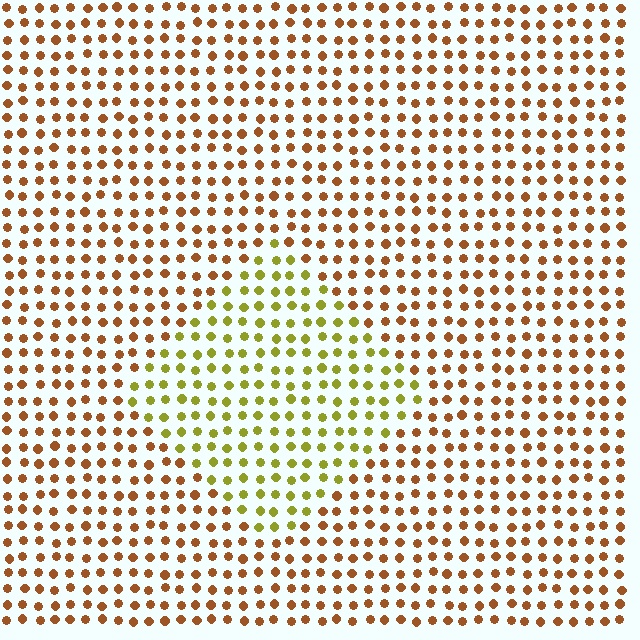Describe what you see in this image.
The image is filled with small brown elements in a uniform arrangement. A diamond-shaped region is visible where the elements are tinted to a slightly different hue, forming a subtle color boundary.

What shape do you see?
I see a diamond.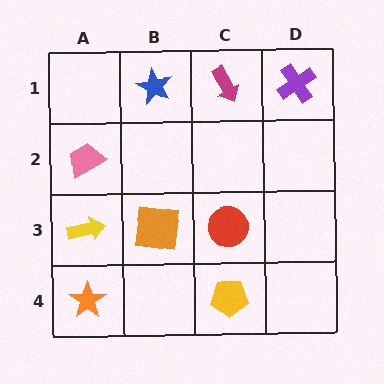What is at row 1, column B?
A blue star.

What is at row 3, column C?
A red circle.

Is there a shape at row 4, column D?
No, that cell is empty.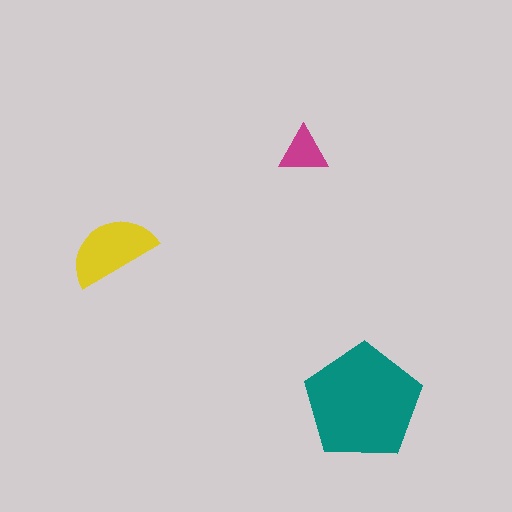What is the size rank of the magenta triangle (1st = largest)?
3rd.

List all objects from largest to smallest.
The teal pentagon, the yellow semicircle, the magenta triangle.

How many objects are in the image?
There are 3 objects in the image.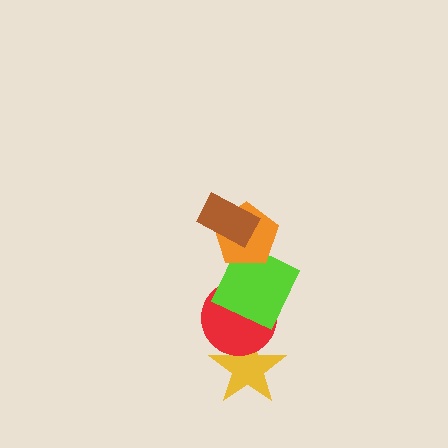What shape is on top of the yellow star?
The red circle is on top of the yellow star.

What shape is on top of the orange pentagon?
The brown rectangle is on top of the orange pentagon.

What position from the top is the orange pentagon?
The orange pentagon is 2nd from the top.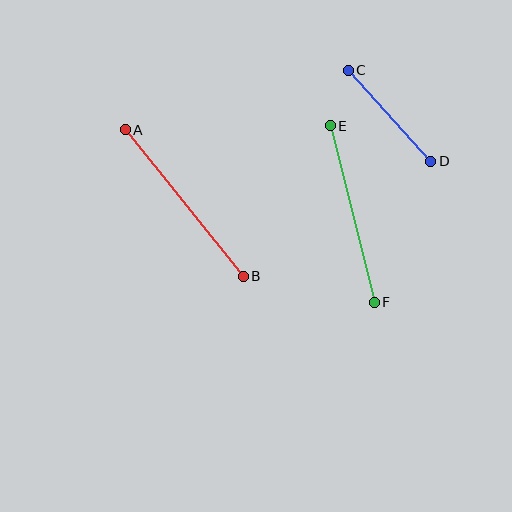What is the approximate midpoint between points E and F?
The midpoint is at approximately (352, 214) pixels.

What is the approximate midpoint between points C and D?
The midpoint is at approximately (390, 116) pixels.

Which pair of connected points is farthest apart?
Points A and B are farthest apart.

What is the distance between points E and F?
The distance is approximately 182 pixels.